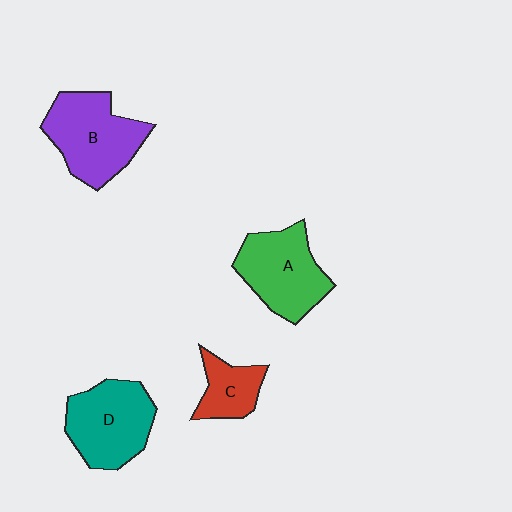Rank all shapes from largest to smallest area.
From largest to smallest: B (purple), D (teal), A (green), C (red).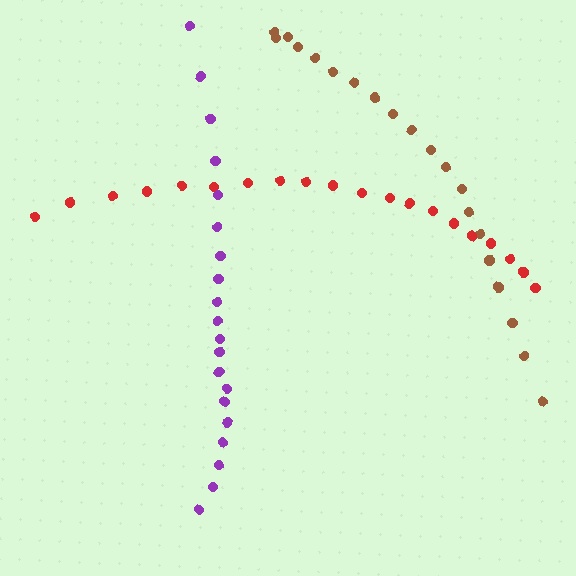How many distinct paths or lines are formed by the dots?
There are 3 distinct paths.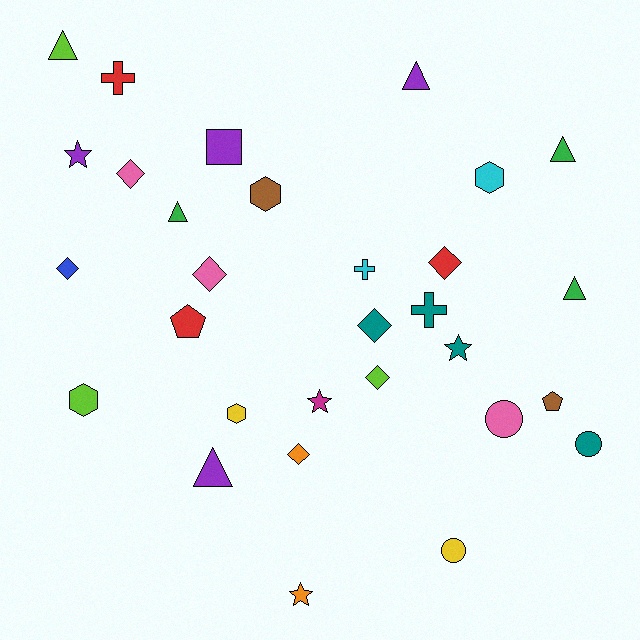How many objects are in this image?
There are 30 objects.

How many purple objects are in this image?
There are 4 purple objects.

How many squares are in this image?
There is 1 square.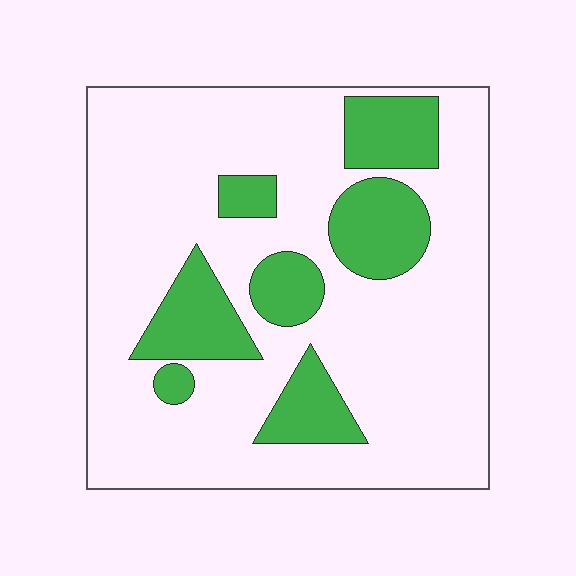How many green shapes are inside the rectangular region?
7.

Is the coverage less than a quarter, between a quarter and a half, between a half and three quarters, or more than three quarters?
Less than a quarter.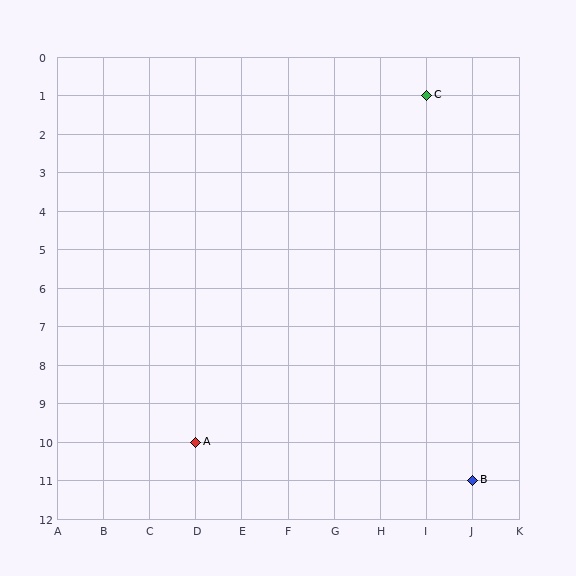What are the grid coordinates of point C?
Point C is at grid coordinates (I, 1).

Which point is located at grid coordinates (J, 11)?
Point B is at (J, 11).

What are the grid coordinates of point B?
Point B is at grid coordinates (J, 11).